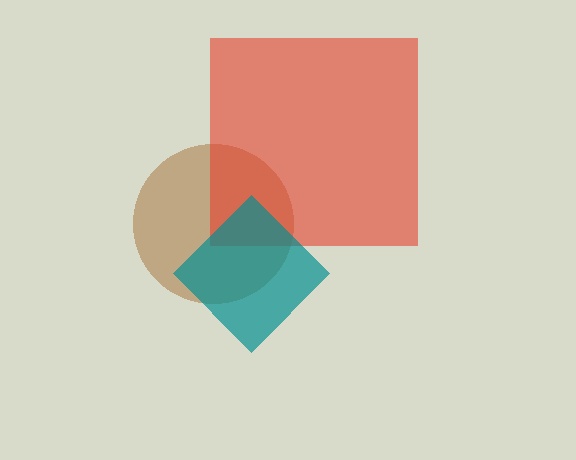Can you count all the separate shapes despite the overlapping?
Yes, there are 3 separate shapes.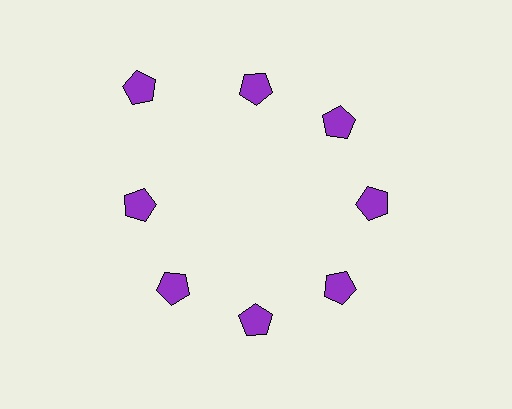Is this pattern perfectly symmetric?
No. The 8 purple pentagons are arranged in a ring, but one element near the 10 o'clock position is pushed outward from the center, breaking the 8-fold rotational symmetry.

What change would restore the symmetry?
The symmetry would be restored by moving it inward, back onto the ring so that all 8 pentagons sit at equal angles and equal distance from the center.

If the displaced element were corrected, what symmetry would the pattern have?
It would have 8-fold rotational symmetry — the pattern would map onto itself every 45 degrees.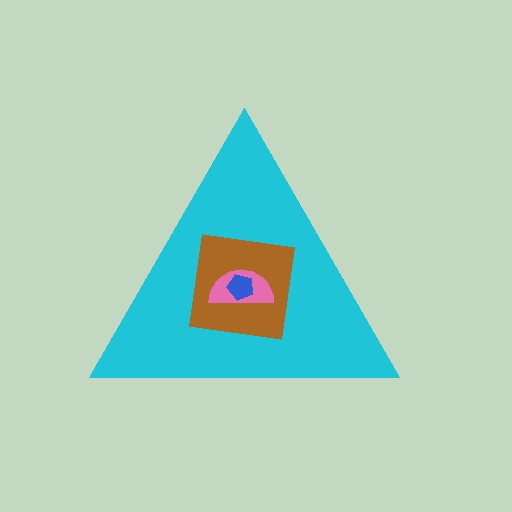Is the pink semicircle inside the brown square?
Yes.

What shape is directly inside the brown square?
The pink semicircle.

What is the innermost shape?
The blue pentagon.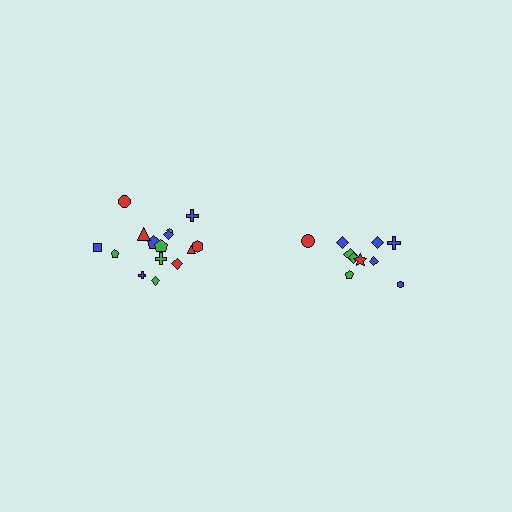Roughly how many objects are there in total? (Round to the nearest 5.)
Roughly 25 objects in total.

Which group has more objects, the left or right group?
The left group.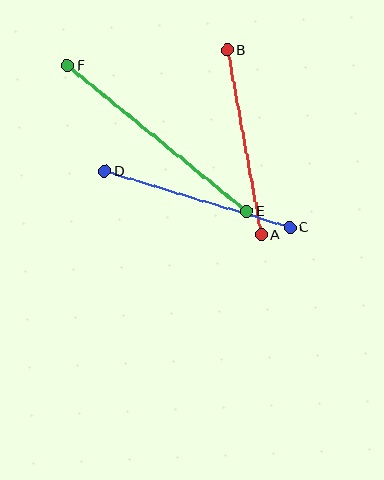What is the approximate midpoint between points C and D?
The midpoint is at approximately (197, 200) pixels.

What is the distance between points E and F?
The distance is approximately 231 pixels.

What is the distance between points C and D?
The distance is approximately 193 pixels.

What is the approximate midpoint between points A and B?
The midpoint is at approximately (244, 143) pixels.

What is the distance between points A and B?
The distance is approximately 188 pixels.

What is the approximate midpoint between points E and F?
The midpoint is at approximately (157, 139) pixels.